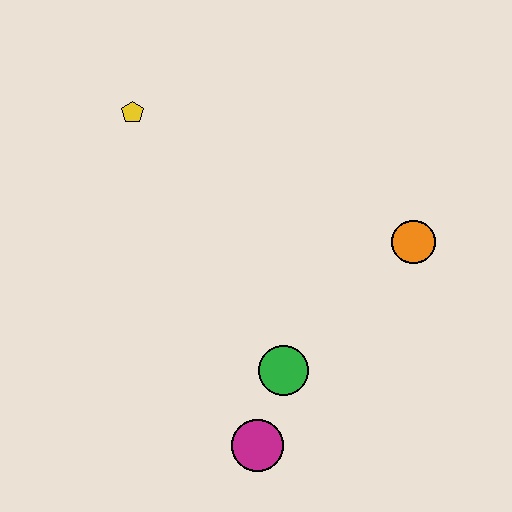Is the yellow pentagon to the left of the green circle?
Yes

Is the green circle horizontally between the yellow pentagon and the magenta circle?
No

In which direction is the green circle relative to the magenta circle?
The green circle is above the magenta circle.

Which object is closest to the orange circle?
The green circle is closest to the orange circle.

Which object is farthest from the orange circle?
The yellow pentagon is farthest from the orange circle.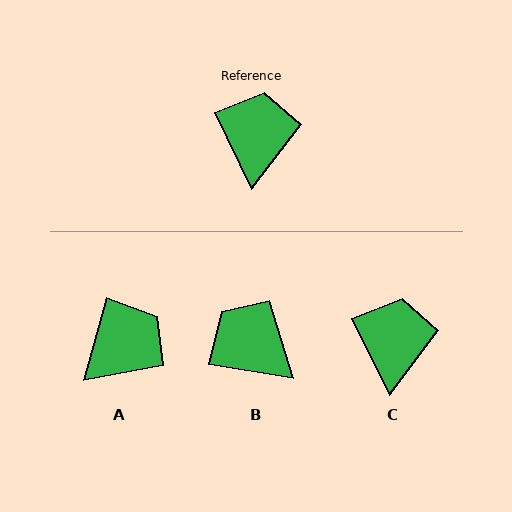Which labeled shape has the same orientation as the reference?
C.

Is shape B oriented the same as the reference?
No, it is off by about 54 degrees.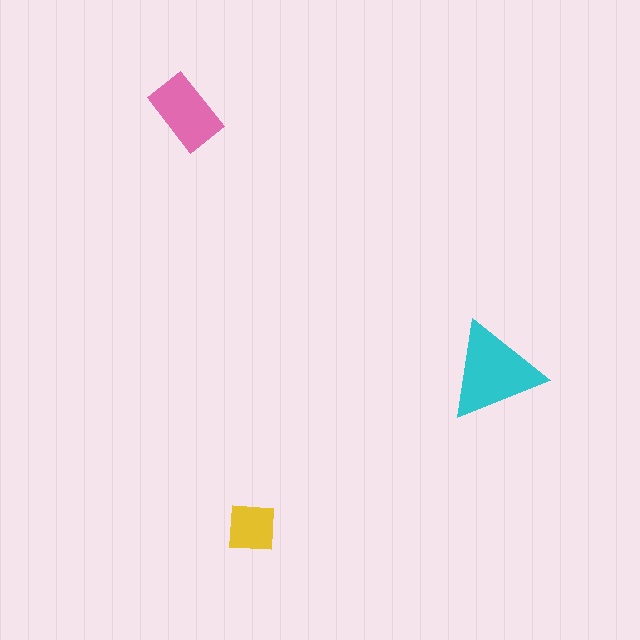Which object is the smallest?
The yellow square.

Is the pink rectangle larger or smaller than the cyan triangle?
Smaller.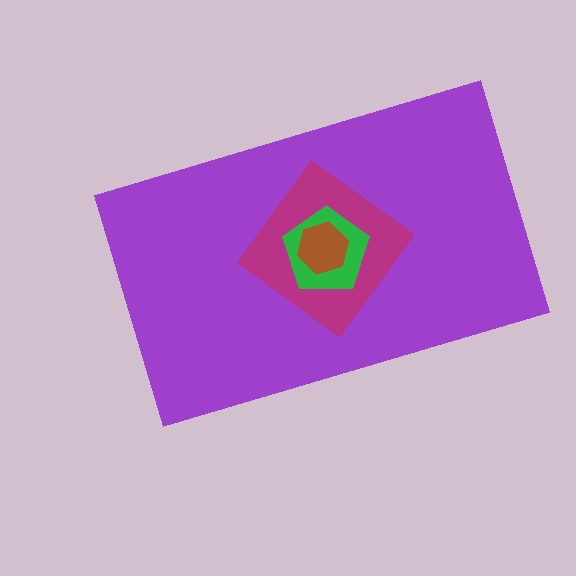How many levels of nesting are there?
4.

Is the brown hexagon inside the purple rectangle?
Yes.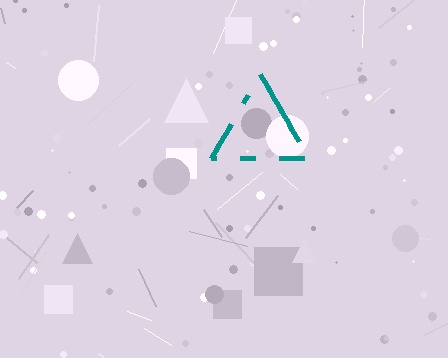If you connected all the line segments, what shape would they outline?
They would outline a triangle.